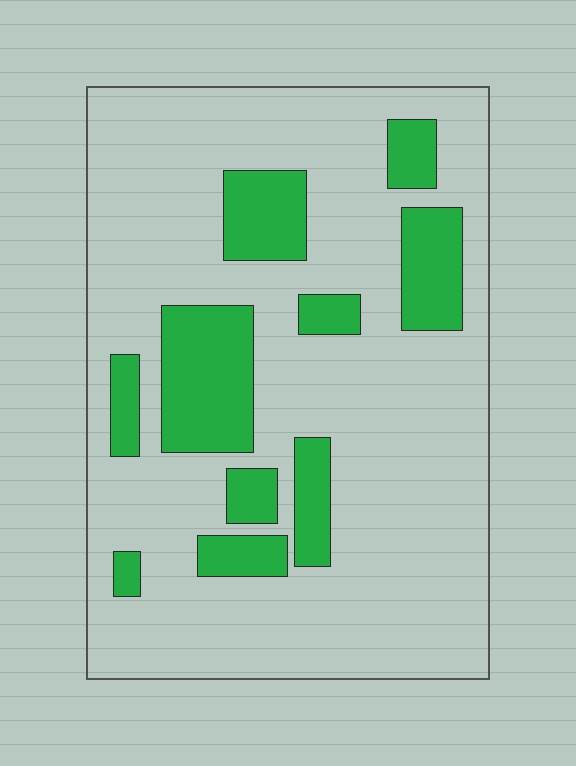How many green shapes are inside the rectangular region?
10.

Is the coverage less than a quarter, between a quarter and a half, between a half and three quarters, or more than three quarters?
Less than a quarter.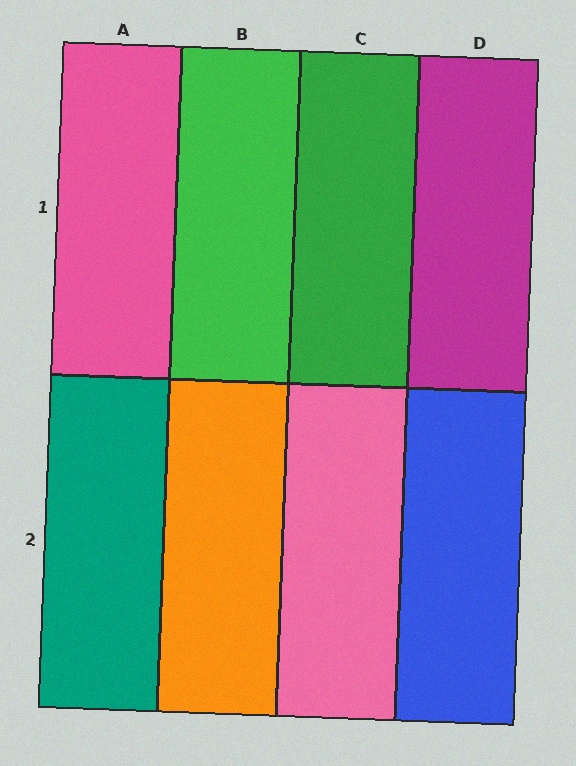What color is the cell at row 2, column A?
Teal.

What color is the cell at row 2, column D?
Blue.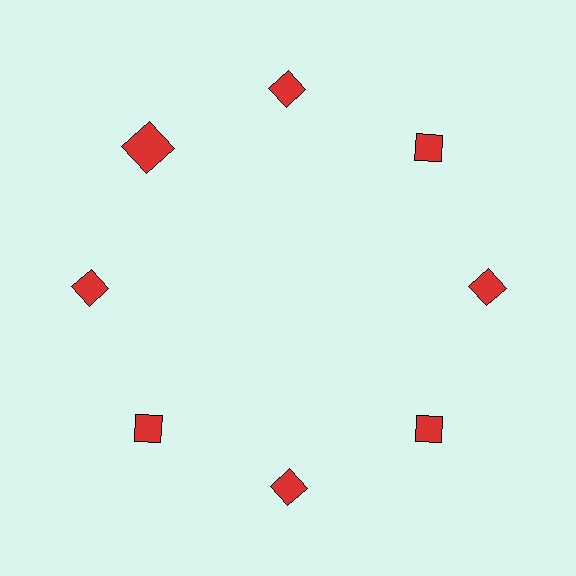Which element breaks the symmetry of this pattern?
The red square at roughly the 10 o'clock position breaks the symmetry. All other shapes are red diamonds.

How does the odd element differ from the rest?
It has a different shape: square instead of diamond.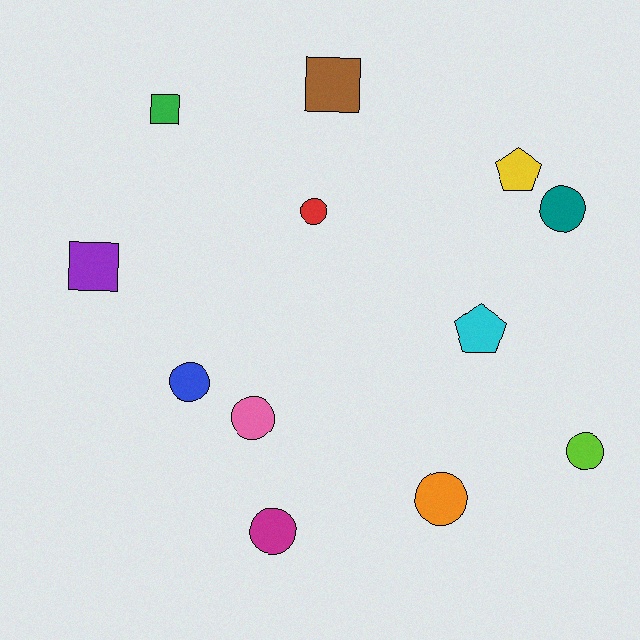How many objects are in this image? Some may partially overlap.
There are 12 objects.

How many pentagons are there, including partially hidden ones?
There are 2 pentagons.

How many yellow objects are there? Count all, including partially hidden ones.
There is 1 yellow object.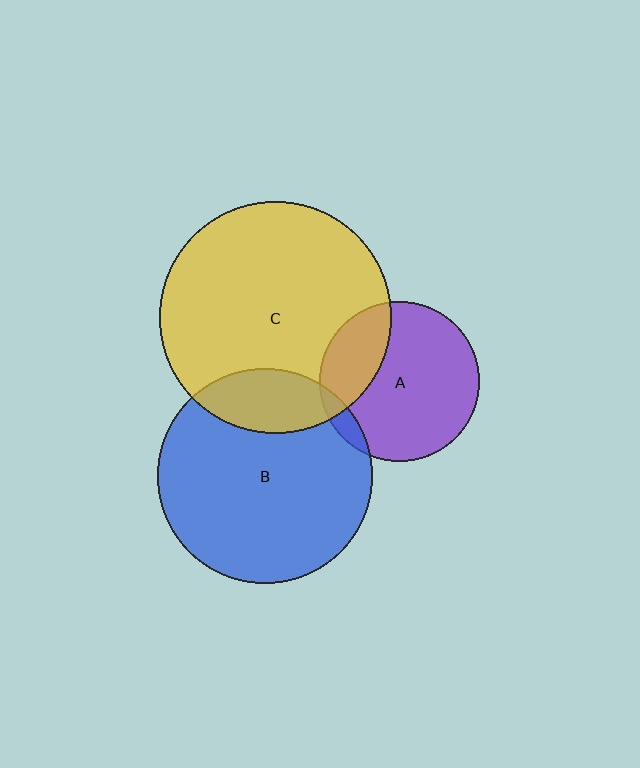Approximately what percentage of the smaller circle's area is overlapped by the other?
Approximately 5%.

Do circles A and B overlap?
Yes.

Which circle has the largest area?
Circle C (yellow).